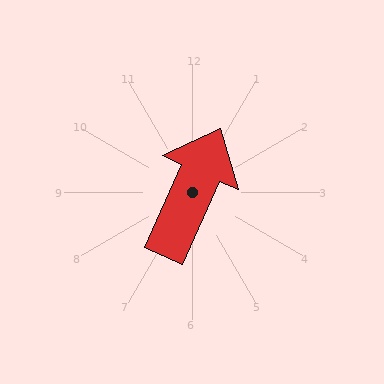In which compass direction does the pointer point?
Northeast.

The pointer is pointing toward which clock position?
Roughly 1 o'clock.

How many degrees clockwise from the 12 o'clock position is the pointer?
Approximately 24 degrees.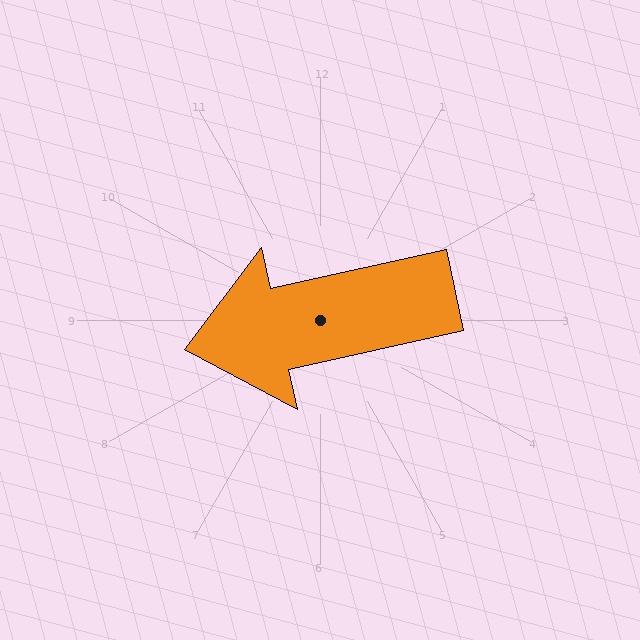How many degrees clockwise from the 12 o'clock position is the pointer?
Approximately 258 degrees.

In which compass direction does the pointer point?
West.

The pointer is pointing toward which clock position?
Roughly 9 o'clock.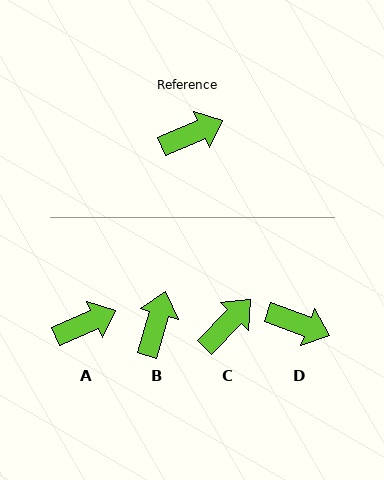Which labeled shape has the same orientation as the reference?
A.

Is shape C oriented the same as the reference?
No, it is off by about 22 degrees.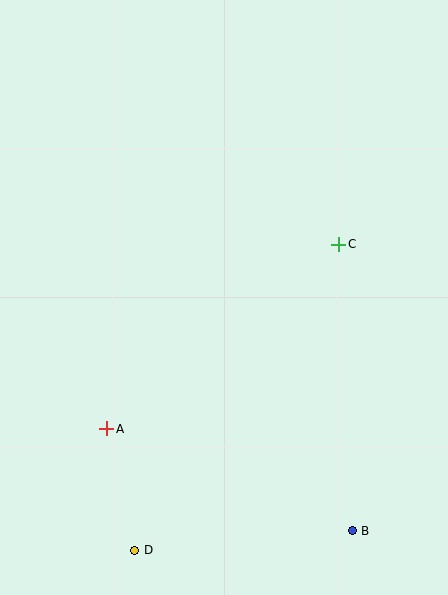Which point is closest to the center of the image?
Point C at (339, 244) is closest to the center.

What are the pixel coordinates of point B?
Point B is at (352, 531).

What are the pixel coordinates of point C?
Point C is at (339, 244).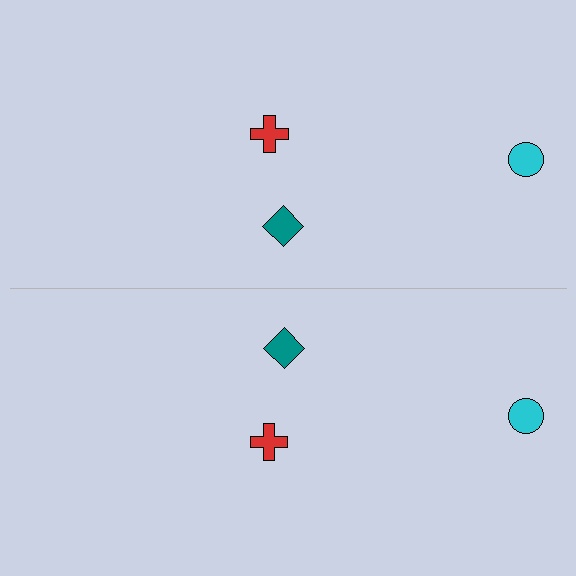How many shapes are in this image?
There are 6 shapes in this image.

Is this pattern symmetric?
Yes, this pattern has bilateral (reflection) symmetry.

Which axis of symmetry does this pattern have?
The pattern has a horizontal axis of symmetry running through the center of the image.